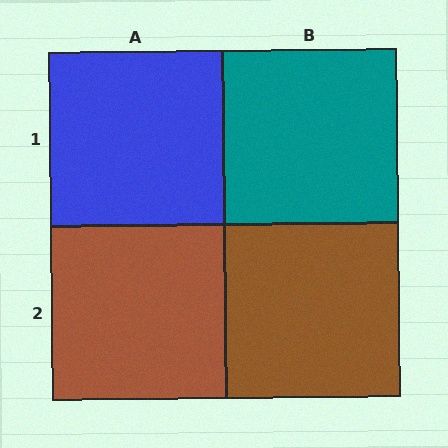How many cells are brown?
2 cells are brown.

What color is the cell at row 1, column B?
Teal.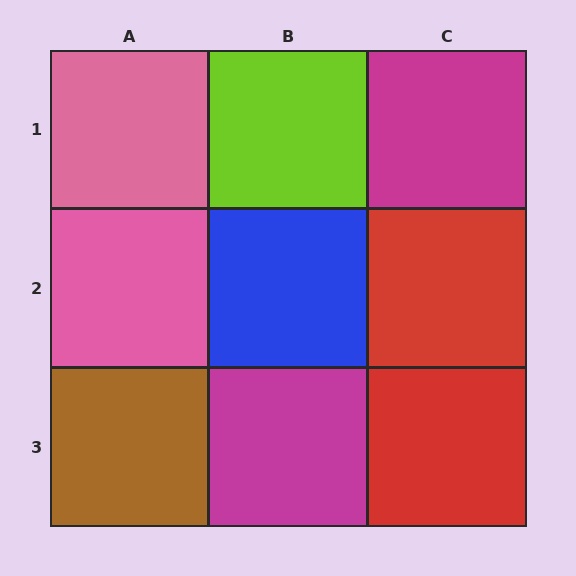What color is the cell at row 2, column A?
Pink.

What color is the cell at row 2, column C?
Red.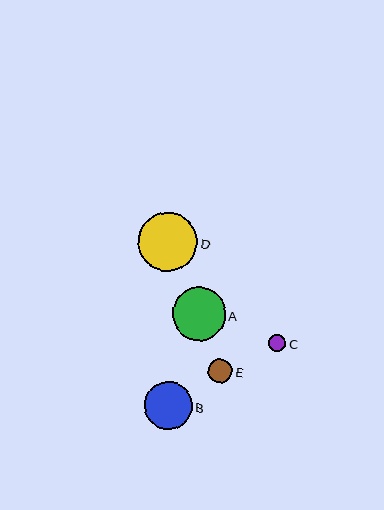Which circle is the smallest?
Circle C is the smallest with a size of approximately 17 pixels.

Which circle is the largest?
Circle D is the largest with a size of approximately 59 pixels.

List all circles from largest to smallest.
From largest to smallest: D, A, B, E, C.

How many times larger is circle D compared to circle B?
Circle D is approximately 1.2 times the size of circle B.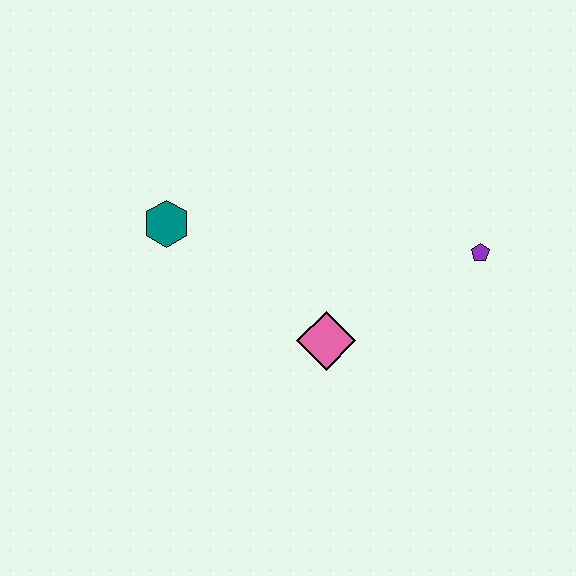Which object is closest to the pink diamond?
The purple pentagon is closest to the pink diamond.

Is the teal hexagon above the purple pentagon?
Yes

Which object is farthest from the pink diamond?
The teal hexagon is farthest from the pink diamond.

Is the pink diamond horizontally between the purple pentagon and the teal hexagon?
Yes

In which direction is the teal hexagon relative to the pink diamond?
The teal hexagon is to the left of the pink diamond.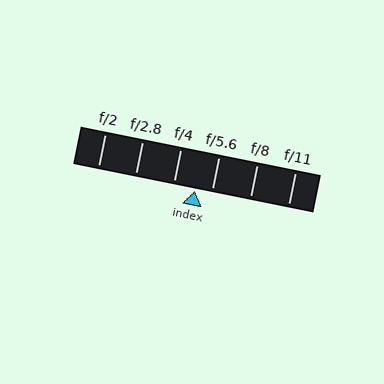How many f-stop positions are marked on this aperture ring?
There are 6 f-stop positions marked.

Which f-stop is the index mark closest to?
The index mark is closest to f/5.6.